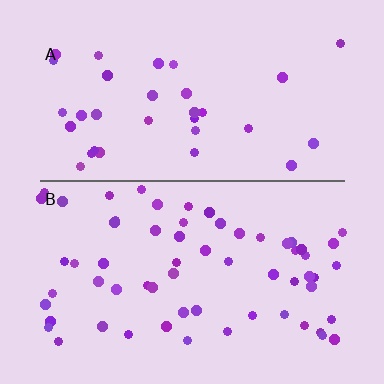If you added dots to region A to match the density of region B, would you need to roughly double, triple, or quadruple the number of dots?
Approximately double.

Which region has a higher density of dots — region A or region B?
B (the bottom).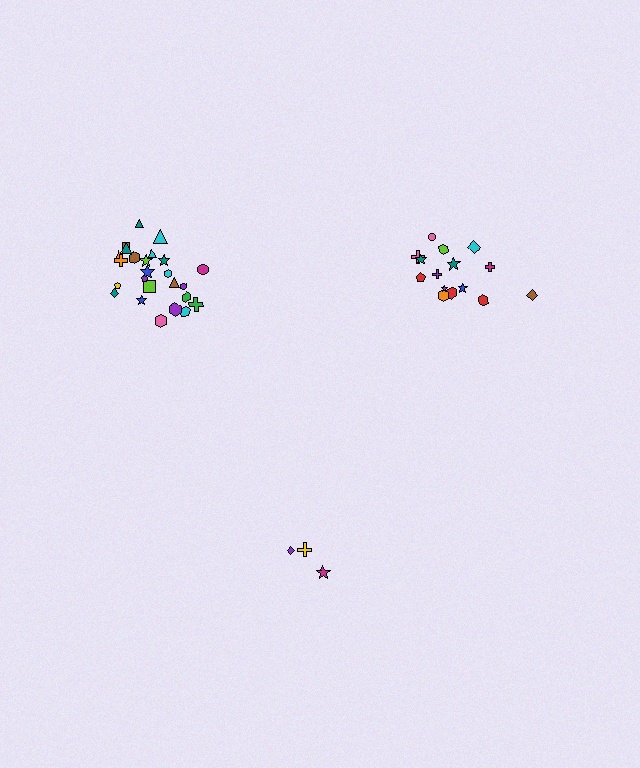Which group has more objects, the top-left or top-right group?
The top-left group.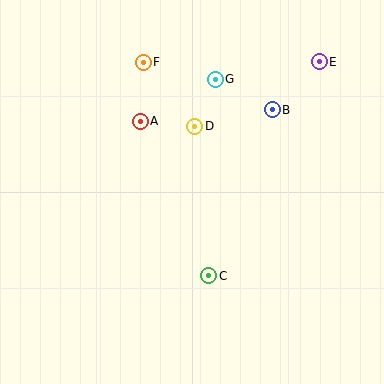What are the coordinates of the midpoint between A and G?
The midpoint between A and G is at (178, 100).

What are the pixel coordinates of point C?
Point C is at (209, 276).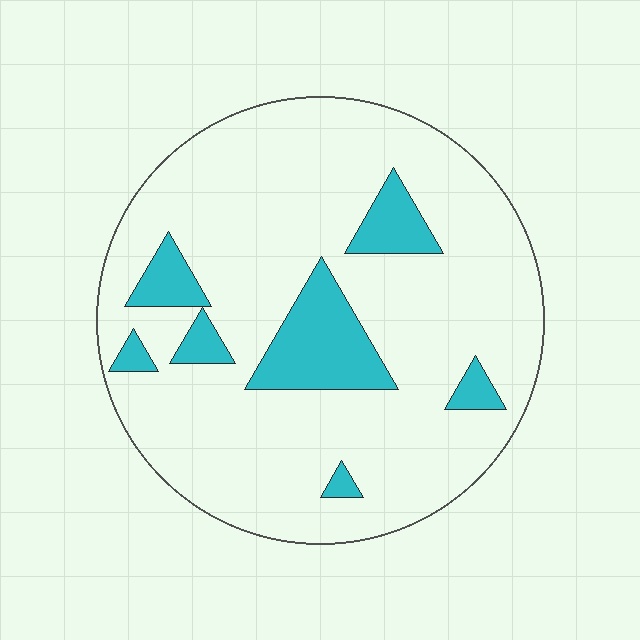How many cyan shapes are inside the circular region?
7.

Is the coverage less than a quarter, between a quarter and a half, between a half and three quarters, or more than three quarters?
Less than a quarter.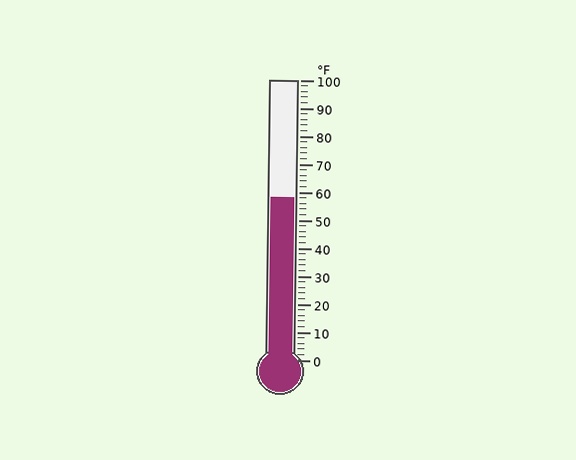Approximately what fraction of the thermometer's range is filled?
The thermometer is filled to approximately 60% of its range.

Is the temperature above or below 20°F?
The temperature is above 20°F.